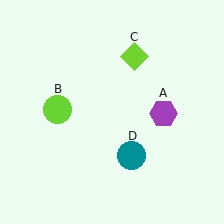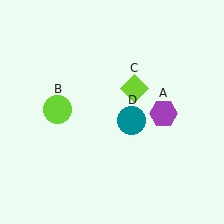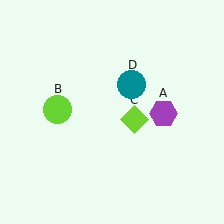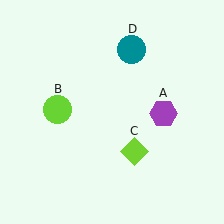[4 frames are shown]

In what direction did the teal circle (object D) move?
The teal circle (object D) moved up.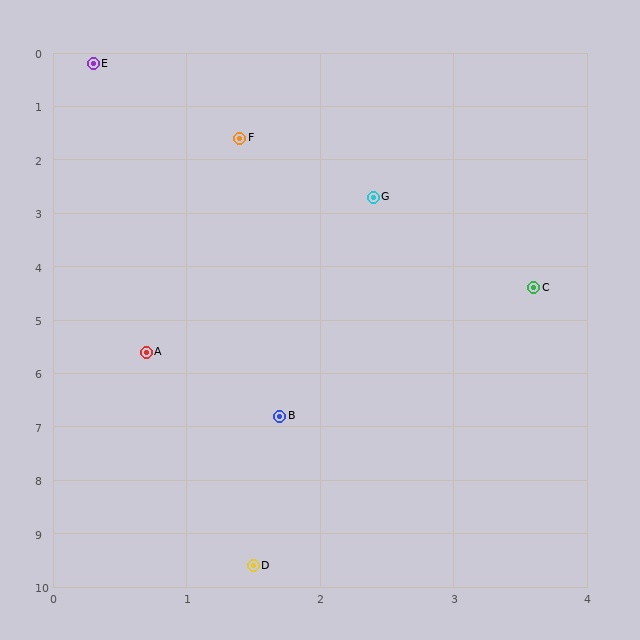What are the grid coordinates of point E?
Point E is at approximately (0.3, 0.2).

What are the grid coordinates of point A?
Point A is at approximately (0.7, 5.6).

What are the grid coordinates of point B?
Point B is at approximately (1.7, 6.8).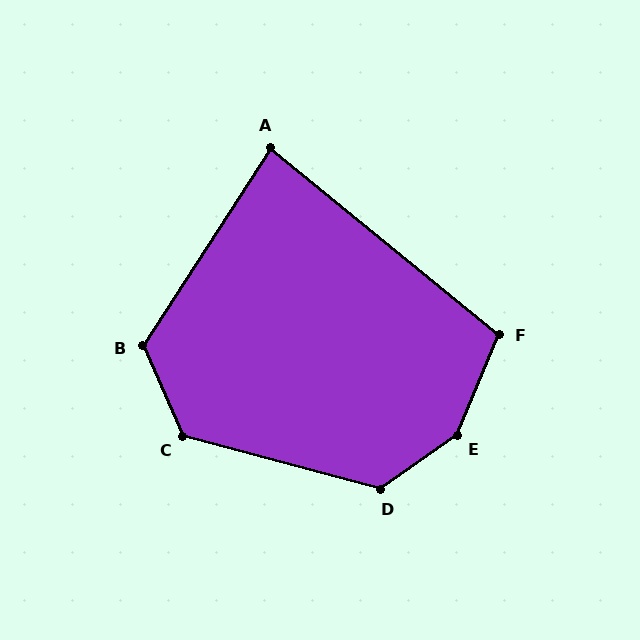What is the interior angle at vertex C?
Approximately 129 degrees (obtuse).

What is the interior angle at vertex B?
Approximately 123 degrees (obtuse).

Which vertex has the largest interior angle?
E, at approximately 147 degrees.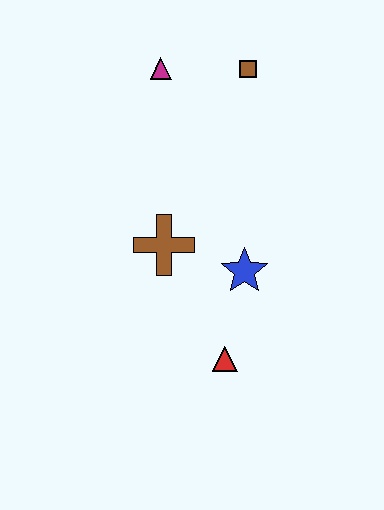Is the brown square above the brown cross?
Yes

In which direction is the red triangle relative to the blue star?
The red triangle is below the blue star.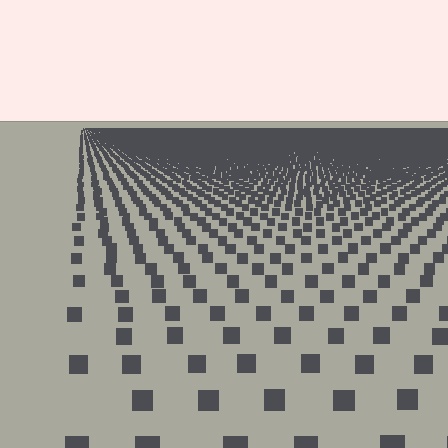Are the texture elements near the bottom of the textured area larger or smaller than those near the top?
Larger. Near the bottom, elements are closer to the viewer and appear at a bigger on-screen size.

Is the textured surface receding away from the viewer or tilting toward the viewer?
The surface is receding away from the viewer. Texture elements get smaller and denser toward the top.